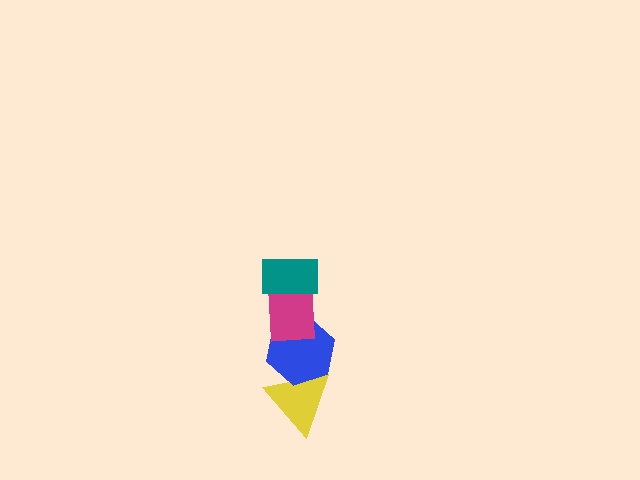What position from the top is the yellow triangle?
The yellow triangle is 4th from the top.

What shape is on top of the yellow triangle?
The blue hexagon is on top of the yellow triangle.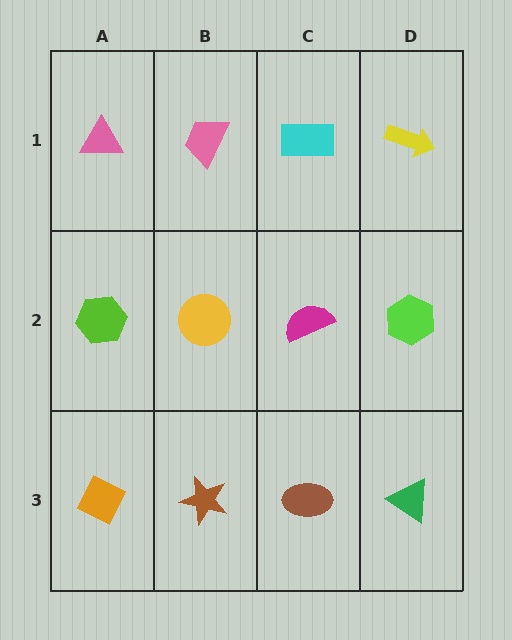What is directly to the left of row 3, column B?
An orange diamond.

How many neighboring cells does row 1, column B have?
3.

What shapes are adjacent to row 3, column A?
A lime hexagon (row 2, column A), a brown star (row 3, column B).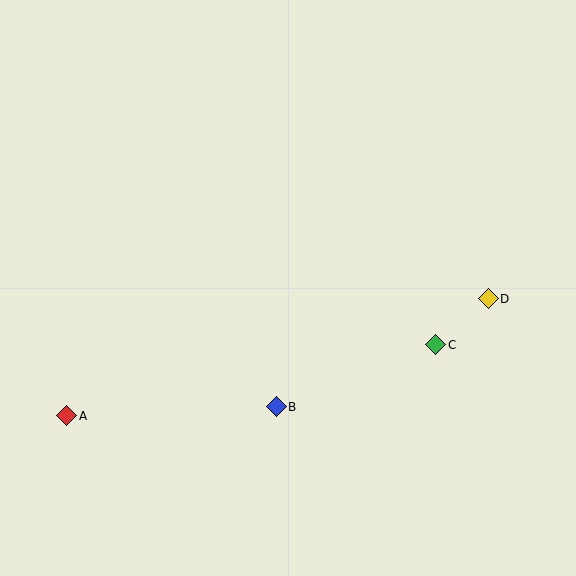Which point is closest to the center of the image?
Point B at (276, 407) is closest to the center.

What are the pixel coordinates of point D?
Point D is at (488, 299).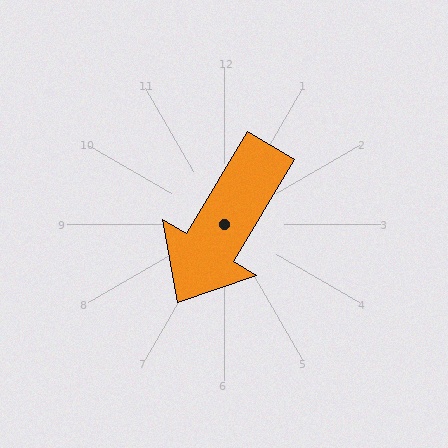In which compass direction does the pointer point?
Southwest.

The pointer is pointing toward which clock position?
Roughly 7 o'clock.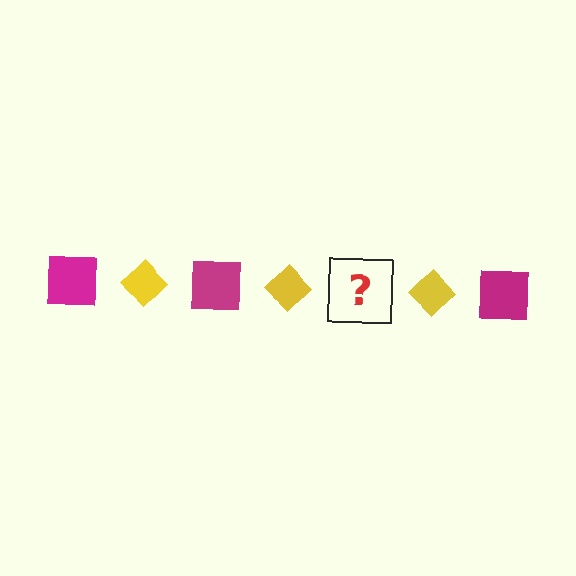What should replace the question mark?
The question mark should be replaced with a magenta square.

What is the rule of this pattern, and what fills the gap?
The rule is that the pattern alternates between magenta square and yellow diamond. The gap should be filled with a magenta square.